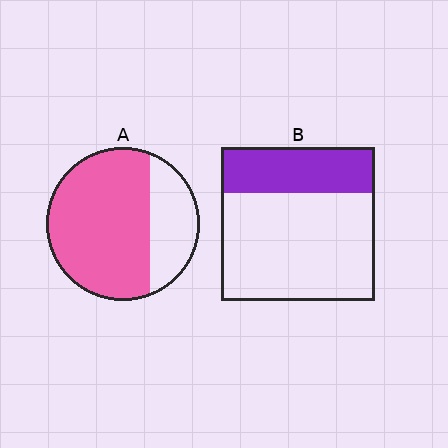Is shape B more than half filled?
No.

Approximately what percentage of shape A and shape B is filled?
A is approximately 70% and B is approximately 30%.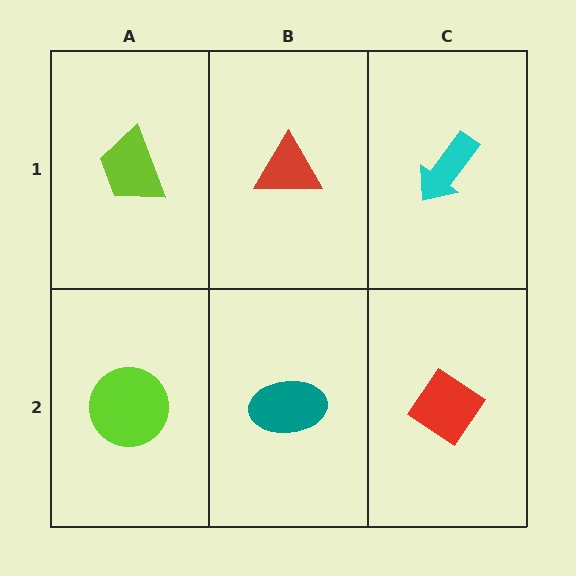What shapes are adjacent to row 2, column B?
A red triangle (row 1, column B), a lime circle (row 2, column A), a red diamond (row 2, column C).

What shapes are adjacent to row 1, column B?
A teal ellipse (row 2, column B), a lime trapezoid (row 1, column A), a cyan arrow (row 1, column C).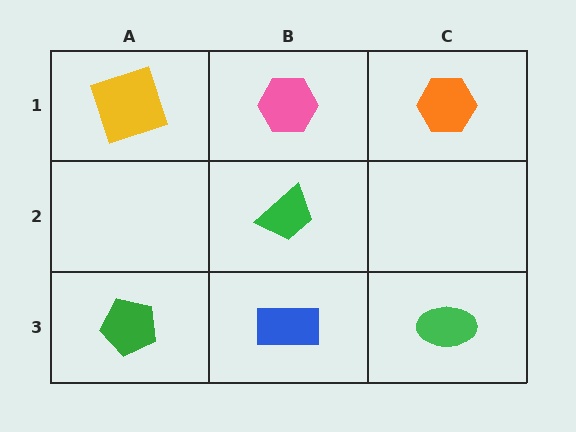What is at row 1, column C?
An orange hexagon.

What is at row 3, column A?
A green pentagon.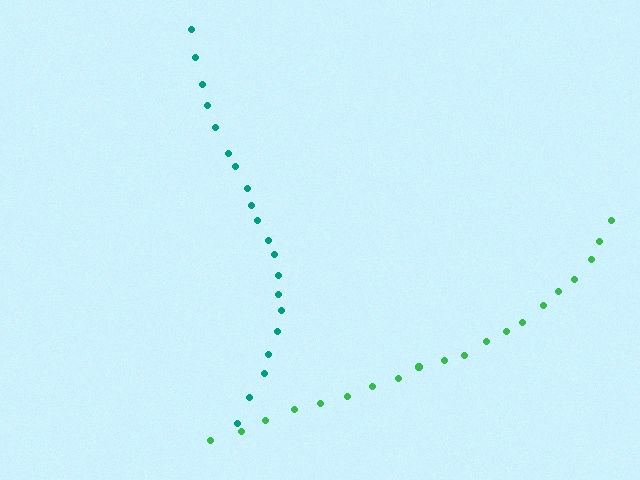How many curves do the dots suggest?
There are 2 distinct paths.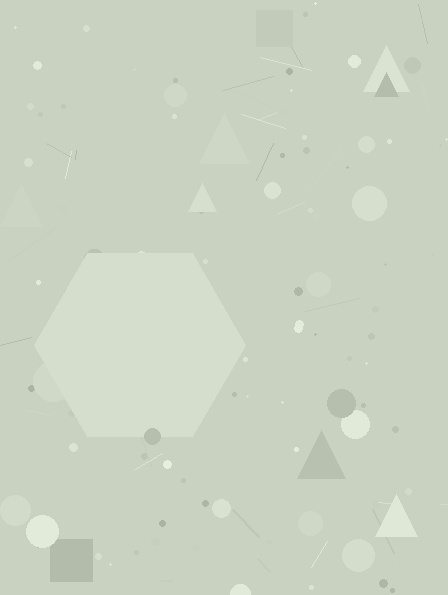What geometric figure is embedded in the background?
A hexagon is embedded in the background.